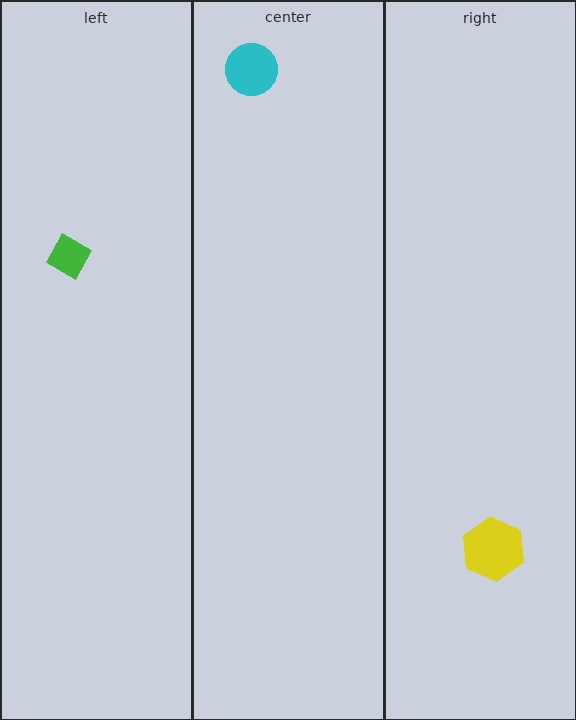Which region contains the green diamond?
The left region.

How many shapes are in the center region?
1.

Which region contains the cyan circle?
The center region.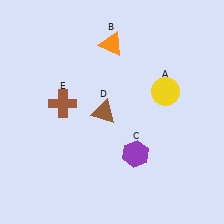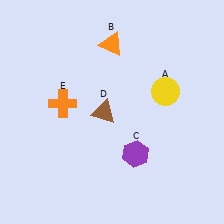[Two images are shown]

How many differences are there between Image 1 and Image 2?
There is 1 difference between the two images.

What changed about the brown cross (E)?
In Image 1, E is brown. In Image 2, it changed to orange.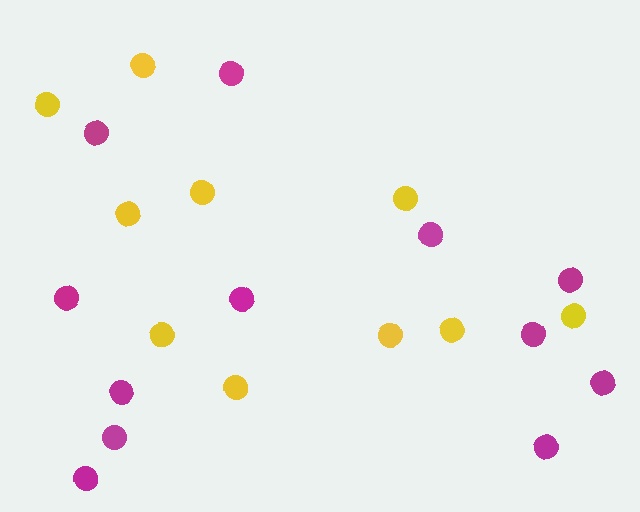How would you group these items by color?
There are 2 groups: one group of magenta circles (12) and one group of yellow circles (10).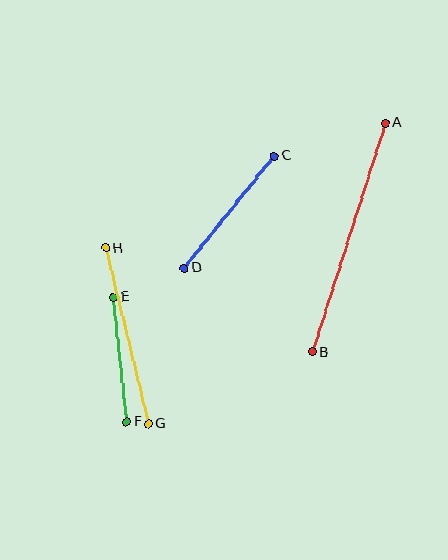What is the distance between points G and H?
The distance is approximately 181 pixels.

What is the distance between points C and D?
The distance is approximately 144 pixels.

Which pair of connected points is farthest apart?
Points A and B are farthest apart.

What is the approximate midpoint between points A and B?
The midpoint is at approximately (349, 238) pixels.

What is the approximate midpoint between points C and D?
The midpoint is at approximately (229, 212) pixels.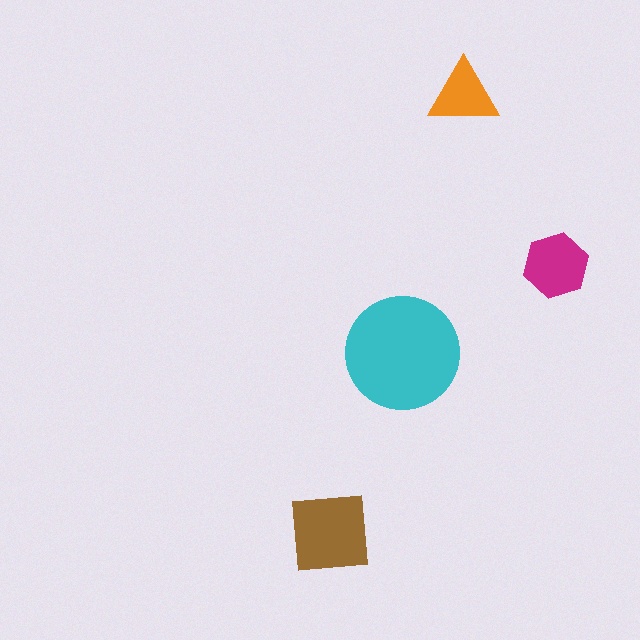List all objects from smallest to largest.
The orange triangle, the magenta hexagon, the brown square, the cyan circle.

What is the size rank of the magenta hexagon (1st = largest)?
3rd.